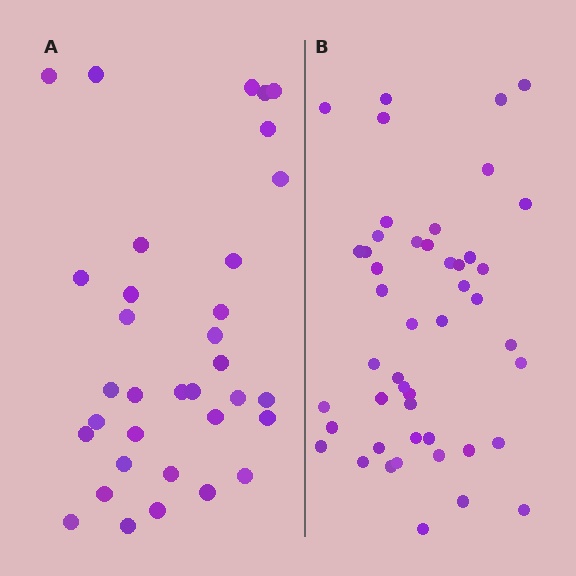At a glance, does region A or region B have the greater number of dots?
Region B (the right region) has more dots.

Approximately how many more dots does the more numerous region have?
Region B has approximately 15 more dots than region A.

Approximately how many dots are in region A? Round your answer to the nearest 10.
About 30 dots. (The exact count is 34, which rounds to 30.)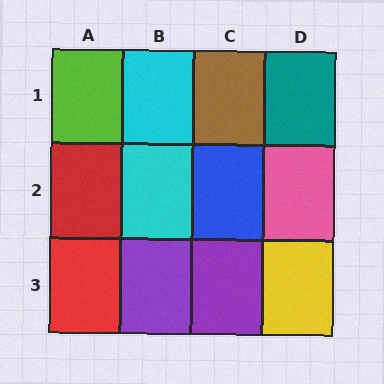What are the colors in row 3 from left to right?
Red, purple, purple, yellow.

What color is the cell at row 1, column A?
Lime.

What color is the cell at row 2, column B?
Cyan.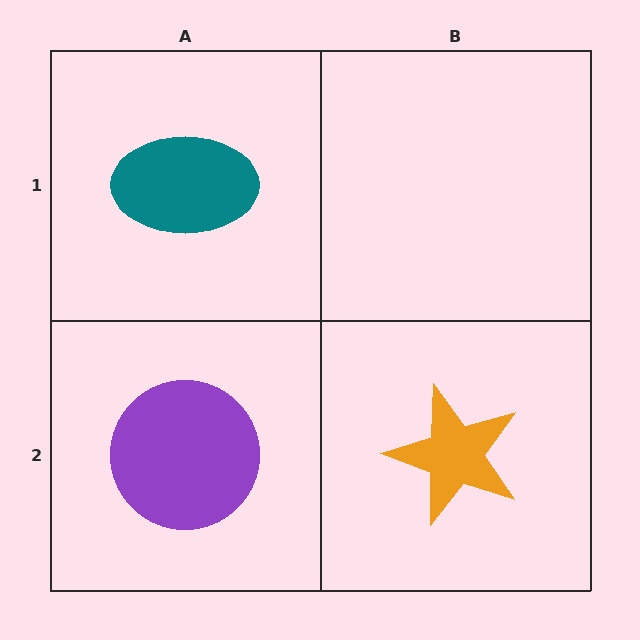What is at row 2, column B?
An orange star.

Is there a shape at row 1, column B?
No, that cell is empty.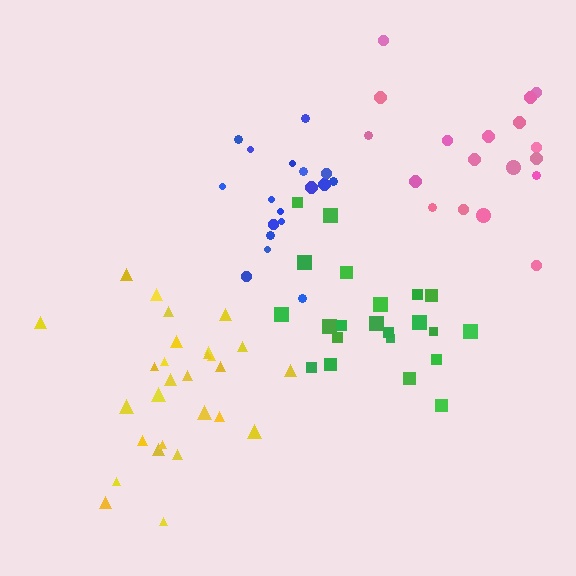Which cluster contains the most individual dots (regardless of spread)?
Yellow (28).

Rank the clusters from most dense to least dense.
blue, yellow, green, pink.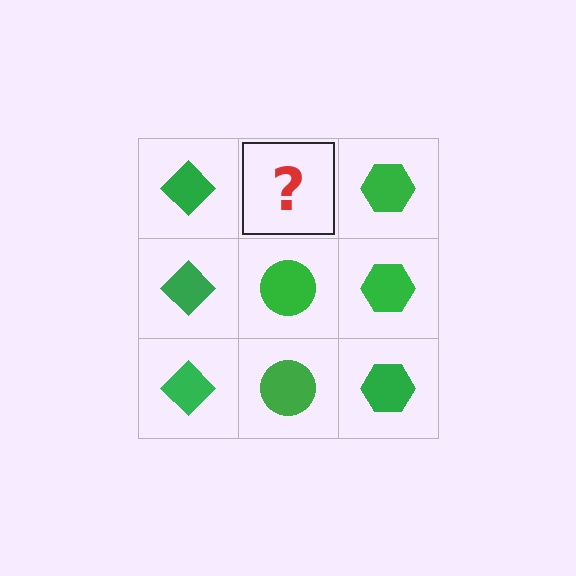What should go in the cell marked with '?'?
The missing cell should contain a green circle.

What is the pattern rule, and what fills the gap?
The rule is that each column has a consistent shape. The gap should be filled with a green circle.